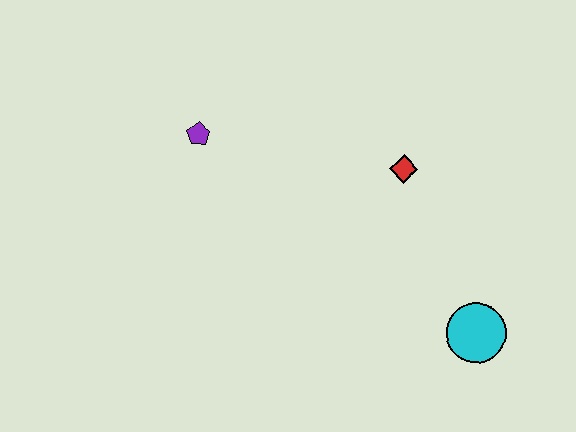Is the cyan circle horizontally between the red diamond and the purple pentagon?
No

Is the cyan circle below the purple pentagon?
Yes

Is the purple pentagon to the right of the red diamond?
No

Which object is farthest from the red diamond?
The purple pentagon is farthest from the red diamond.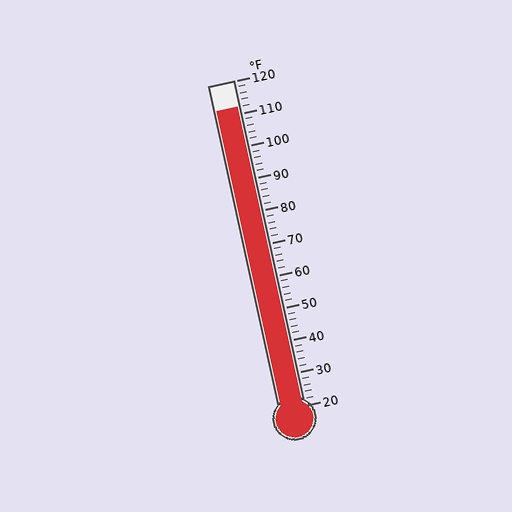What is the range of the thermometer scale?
The thermometer scale ranges from 20°F to 120°F.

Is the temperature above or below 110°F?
The temperature is above 110°F.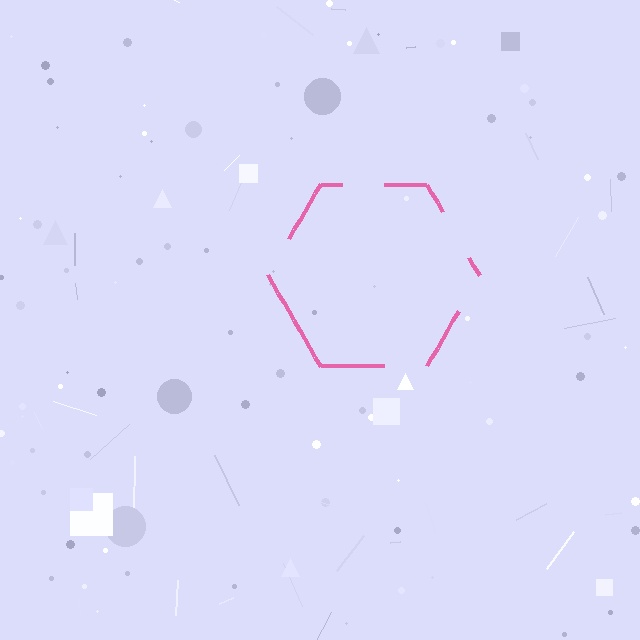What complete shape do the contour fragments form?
The contour fragments form a hexagon.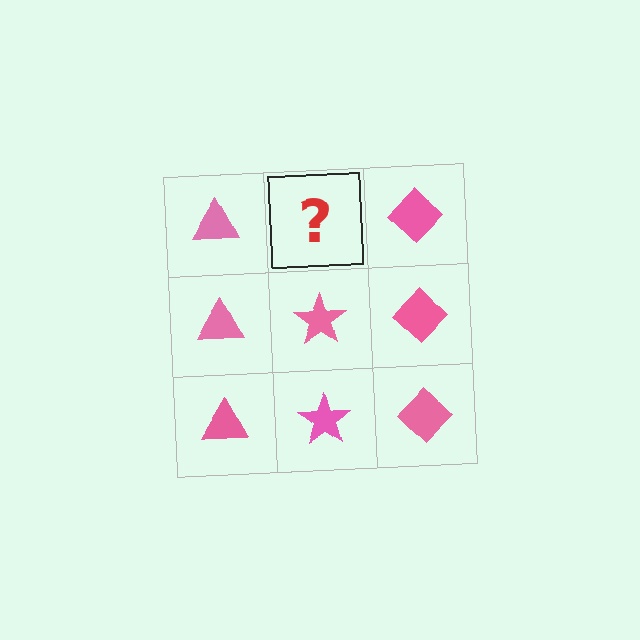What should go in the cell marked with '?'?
The missing cell should contain a pink star.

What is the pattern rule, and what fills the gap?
The rule is that each column has a consistent shape. The gap should be filled with a pink star.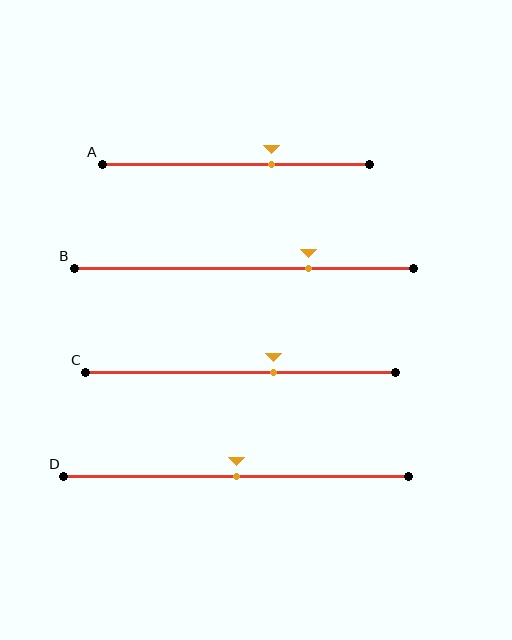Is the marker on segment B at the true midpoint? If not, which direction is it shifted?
No, the marker on segment B is shifted to the right by about 19% of the segment length.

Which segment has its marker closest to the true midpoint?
Segment D has its marker closest to the true midpoint.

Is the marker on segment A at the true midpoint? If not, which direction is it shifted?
No, the marker on segment A is shifted to the right by about 13% of the segment length.